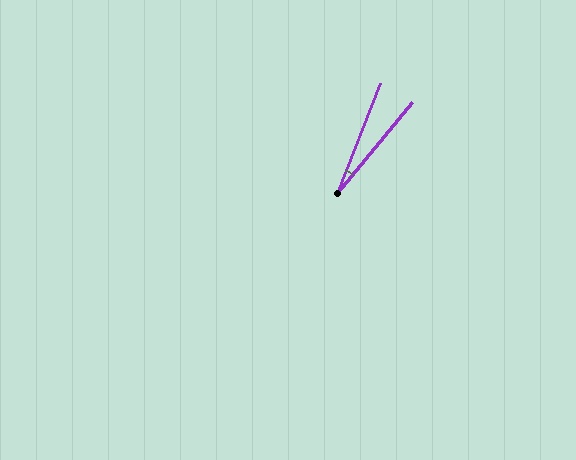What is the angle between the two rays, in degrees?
Approximately 18 degrees.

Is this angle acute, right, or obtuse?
It is acute.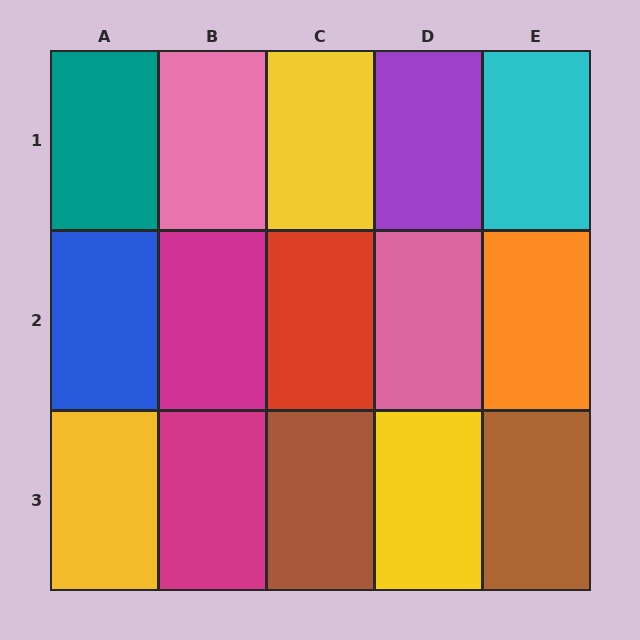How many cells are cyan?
1 cell is cyan.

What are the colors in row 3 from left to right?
Yellow, magenta, brown, yellow, brown.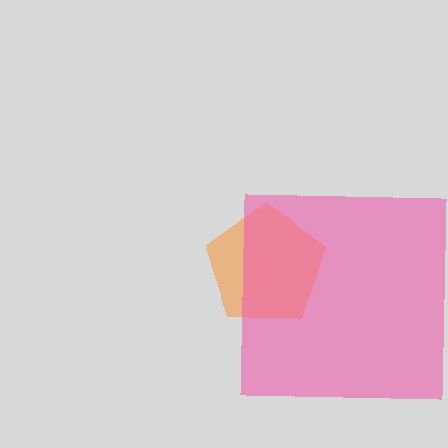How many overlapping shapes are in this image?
There are 2 overlapping shapes in the image.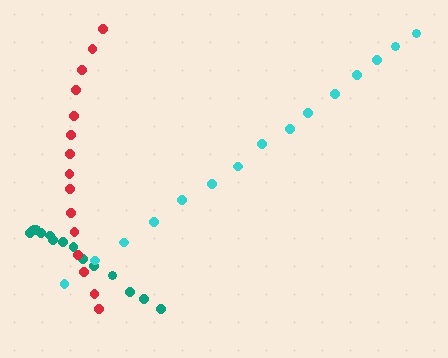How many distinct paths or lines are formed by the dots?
There are 3 distinct paths.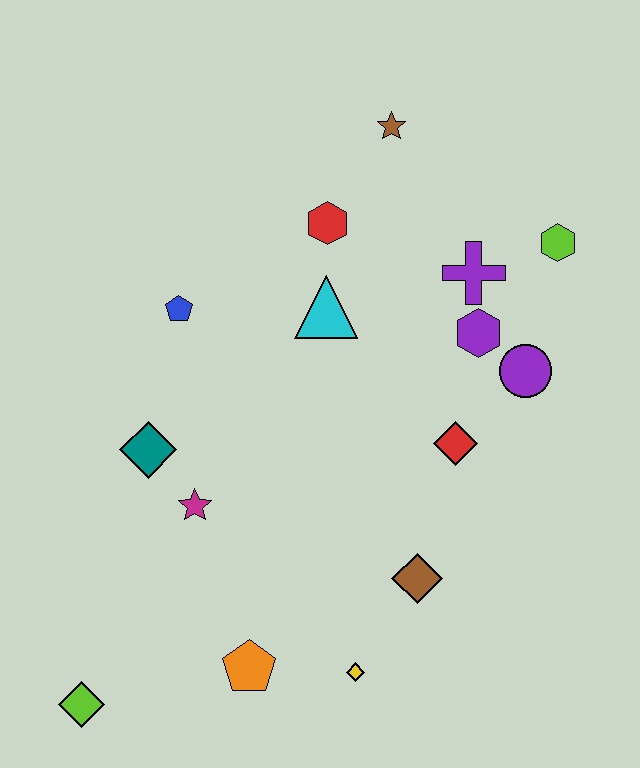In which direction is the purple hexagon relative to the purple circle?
The purple hexagon is to the left of the purple circle.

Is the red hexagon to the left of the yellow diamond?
Yes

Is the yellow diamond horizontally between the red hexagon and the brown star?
Yes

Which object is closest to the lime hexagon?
The purple cross is closest to the lime hexagon.